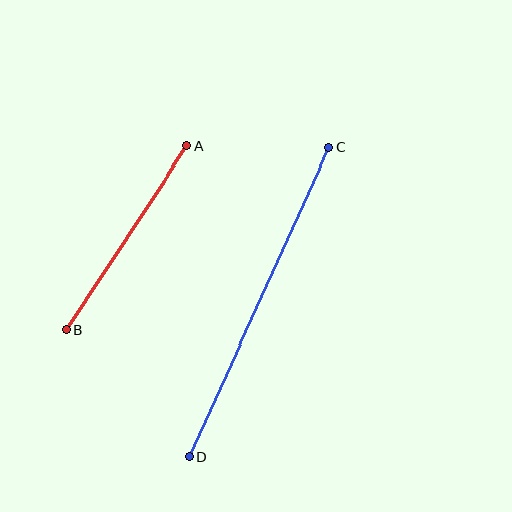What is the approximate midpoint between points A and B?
The midpoint is at approximately (127, 238) pixels.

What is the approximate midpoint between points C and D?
The midpoint is at approximately (259, 302) pixels.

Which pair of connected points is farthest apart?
Points C and D are farthest apart.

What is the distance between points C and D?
The distance is approximately 340 pixels.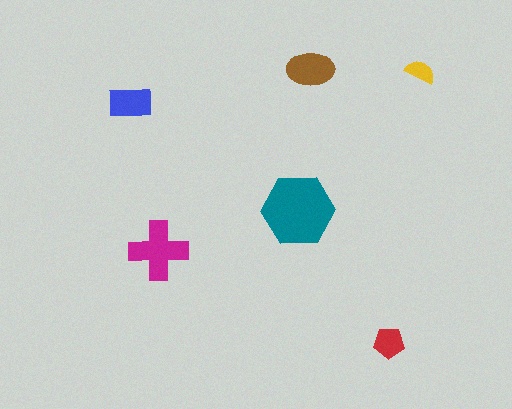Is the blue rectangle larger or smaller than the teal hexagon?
Smaller.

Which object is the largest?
The teal hexagon.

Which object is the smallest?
The yellow semicircle.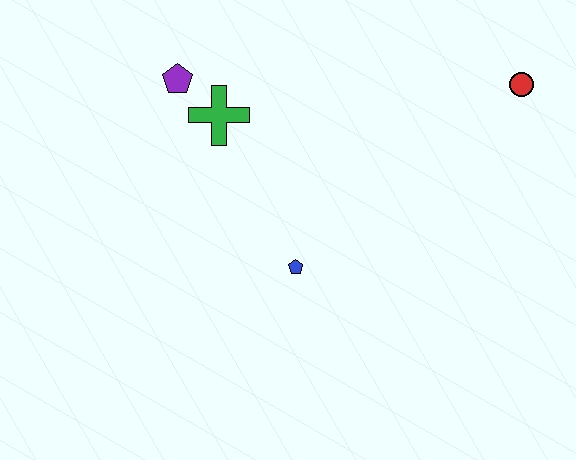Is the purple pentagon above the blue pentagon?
Yes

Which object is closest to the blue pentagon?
The green cross is closest to the blue pentagon.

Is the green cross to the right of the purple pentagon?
Yes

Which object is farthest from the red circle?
The purple pentagon is farthest from the red circle.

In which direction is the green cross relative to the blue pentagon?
The green cross is above the blue pentagon.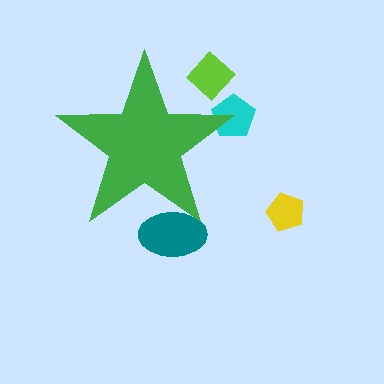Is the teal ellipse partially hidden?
Yes, the teal ellipse is partially hidden behind the green star.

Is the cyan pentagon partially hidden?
Yes, the cyan pentagon is partially hidden behind the green star.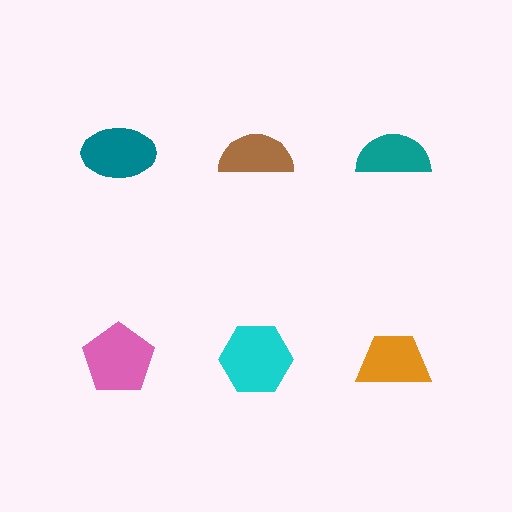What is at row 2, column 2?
A cyan hexagon.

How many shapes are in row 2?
3 shapes.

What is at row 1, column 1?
A teal ellipse.